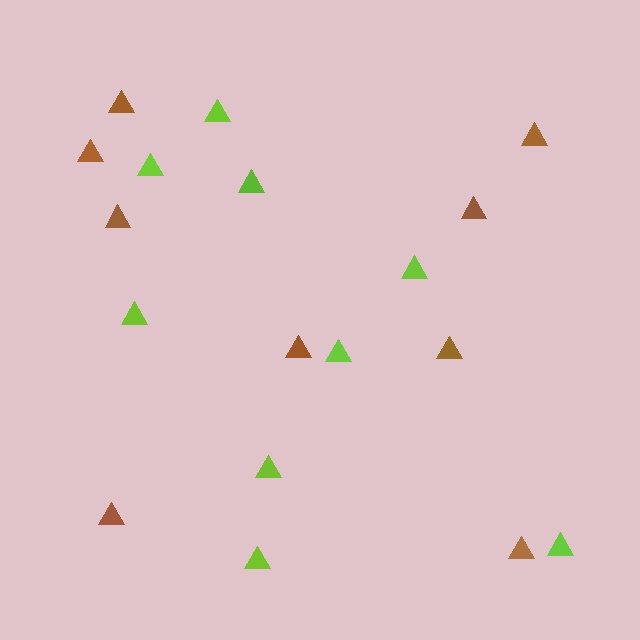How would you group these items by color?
There are 2 groups: one group of brown triangles (9) and one group of lime triangles (9).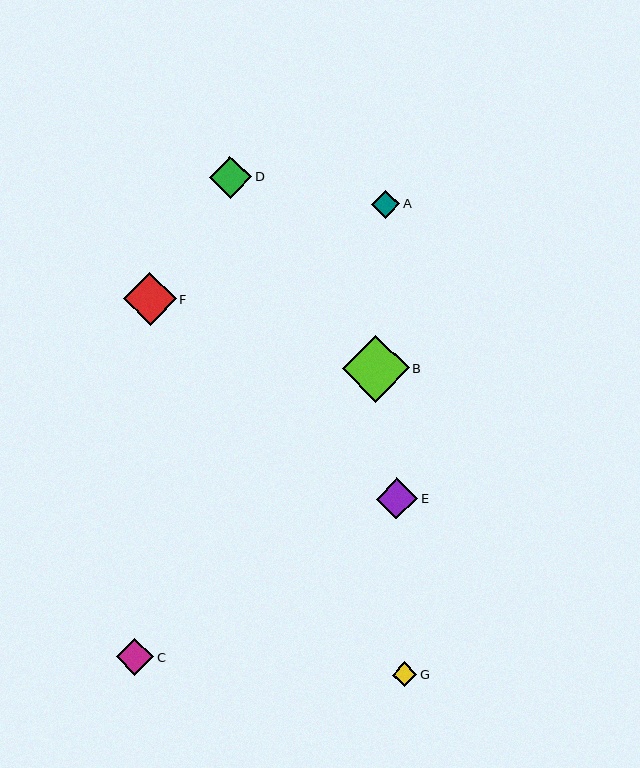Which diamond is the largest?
Diamond B is the largest with a size of approximately 67 pixels.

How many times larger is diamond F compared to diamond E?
Diamond F is approximately 1.3 times the size of diamond E.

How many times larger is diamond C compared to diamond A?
Diamond C is approximately 1.3 times the size of diamond A.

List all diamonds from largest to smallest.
From largest to smallest: B, F, D, E, C, A, G.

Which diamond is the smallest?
Diamond G is the smallest with a size of approximately 24 pixels.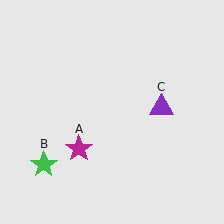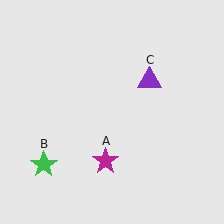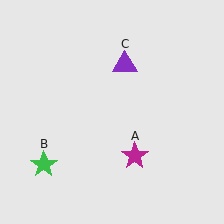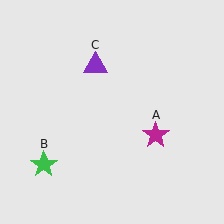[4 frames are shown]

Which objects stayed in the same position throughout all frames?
Green star (object B) remained stationary.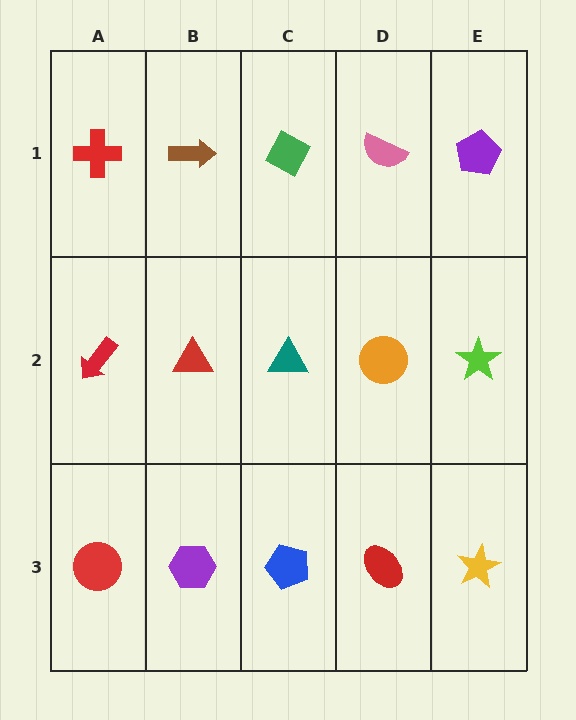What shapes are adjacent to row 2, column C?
A green diamond (row 1, column C), a blue pentagon (row 3, column C), a red triangle (row 2, column B), an orange circle (row 2, column D).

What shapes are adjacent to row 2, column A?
A red cross (row 1, column A), a red circle (row 3, column A), a red triangle (row 2, column B).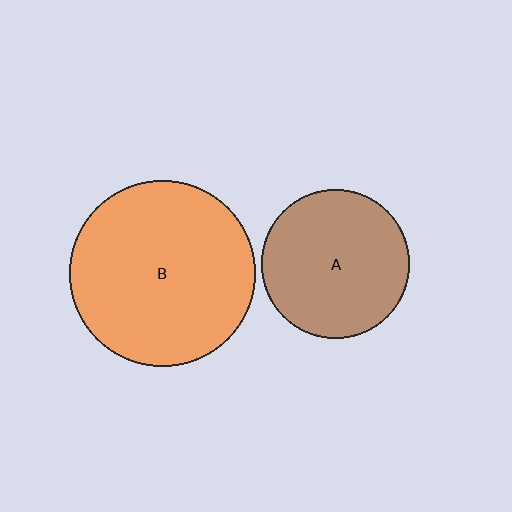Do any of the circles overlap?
No, none of the circles overlap.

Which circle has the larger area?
Circle B (orange).